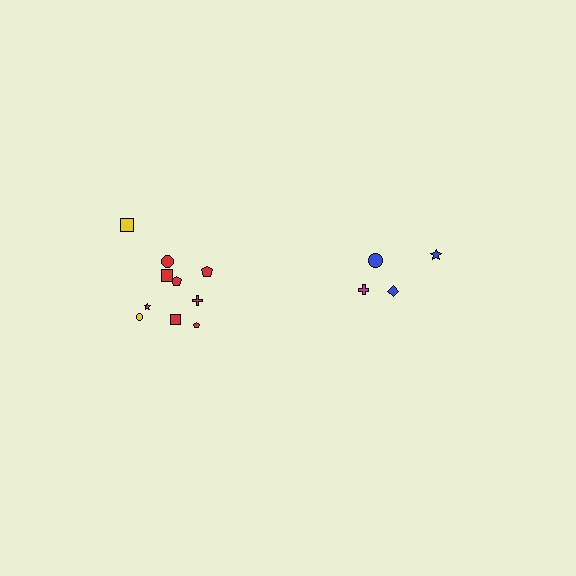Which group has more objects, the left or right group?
The left group.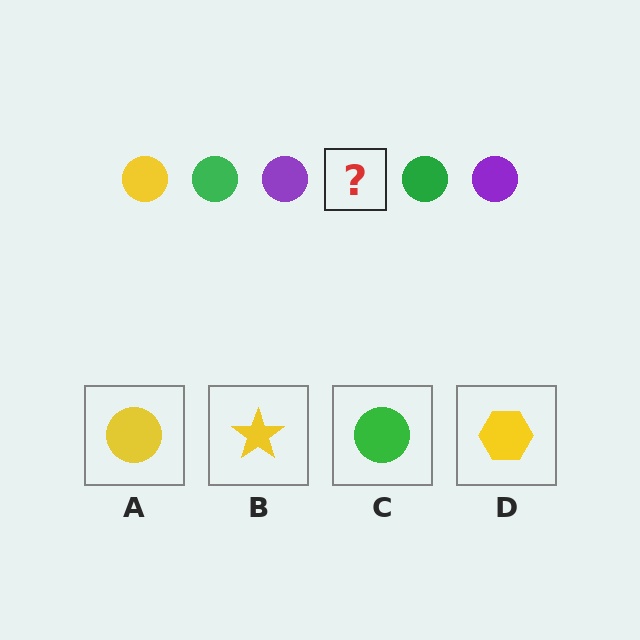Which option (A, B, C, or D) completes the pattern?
A.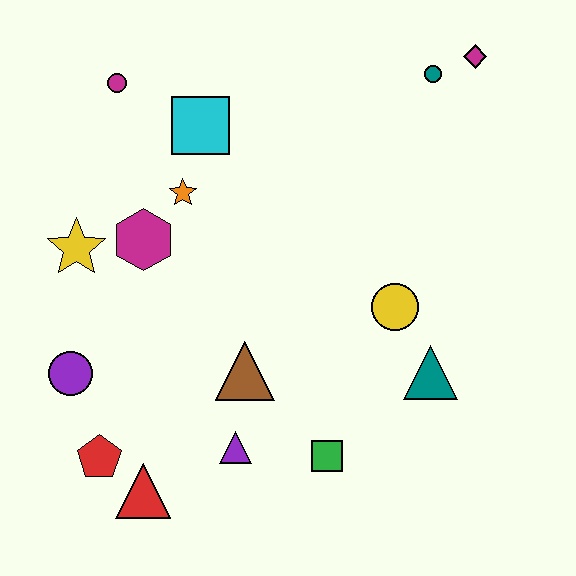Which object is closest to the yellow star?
The magenta hexagon is closest to the yellow star.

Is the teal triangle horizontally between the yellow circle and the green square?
No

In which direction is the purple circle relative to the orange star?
The purple circle is below the orange star.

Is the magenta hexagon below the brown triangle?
No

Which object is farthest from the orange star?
The magenta diamond is farthest from the orange star.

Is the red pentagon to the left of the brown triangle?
Yes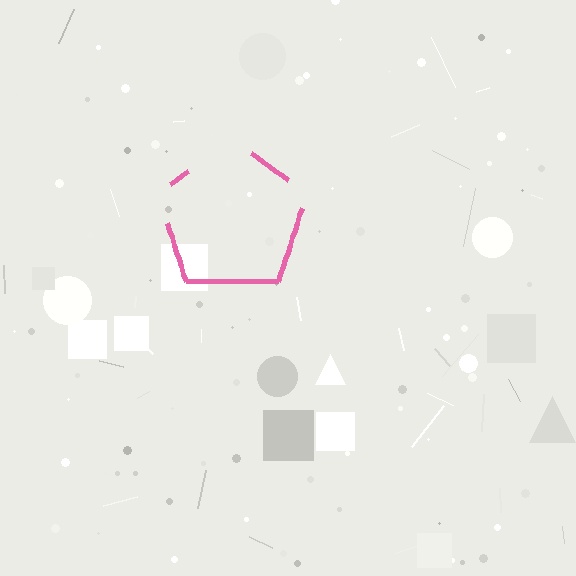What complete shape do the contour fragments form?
The contour fragments form a pentagon.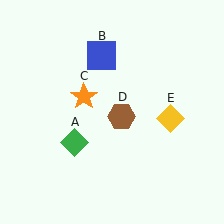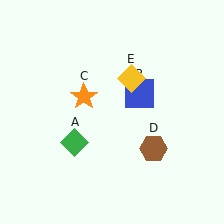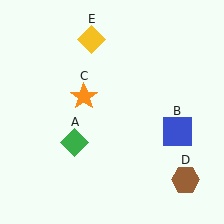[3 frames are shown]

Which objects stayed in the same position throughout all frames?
Green diamond (object A) and orange star (object C) remained stationary.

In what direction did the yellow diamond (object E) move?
The yellow diamond (object E) moved up and to the left.